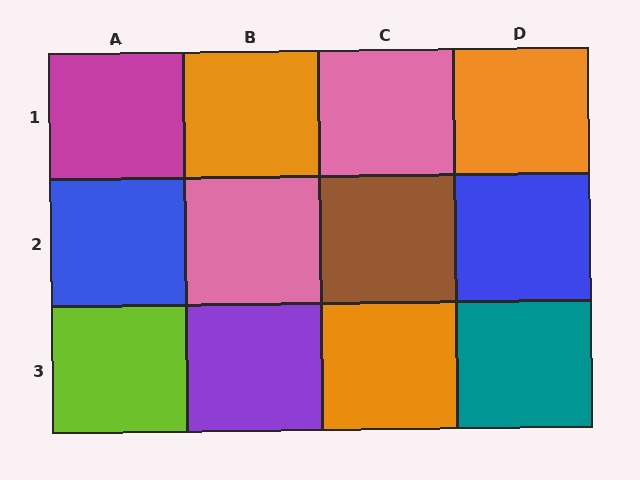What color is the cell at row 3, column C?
Orange.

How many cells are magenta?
1 cell is magenta.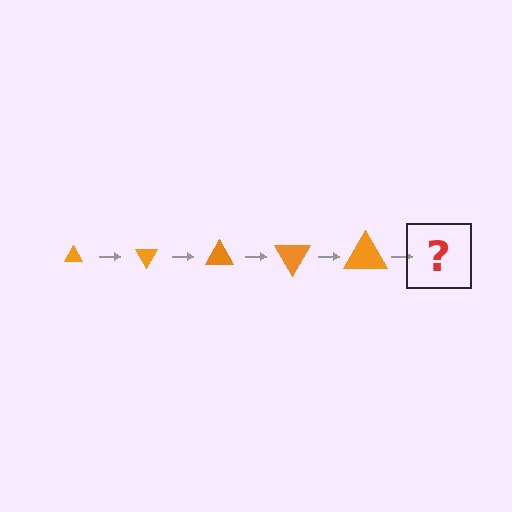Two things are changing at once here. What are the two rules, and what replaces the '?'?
The two rules are that the triangle grows larger each step and it rotates 60 degrees each step. The '?' should be a triangle, larger than the previous one and rotated 300 degrees from the start.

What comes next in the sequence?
The next element should be a triangle, larger than the previous one and rotated 300 degrees from the start.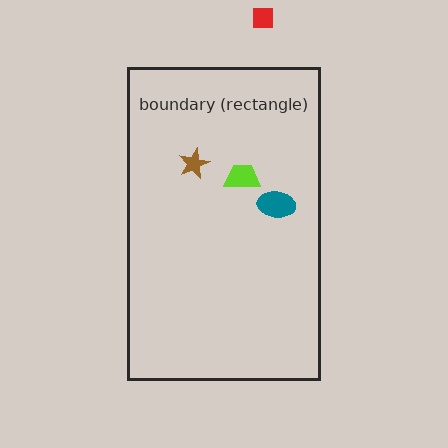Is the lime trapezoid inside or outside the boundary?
Inside.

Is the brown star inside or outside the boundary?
Inside.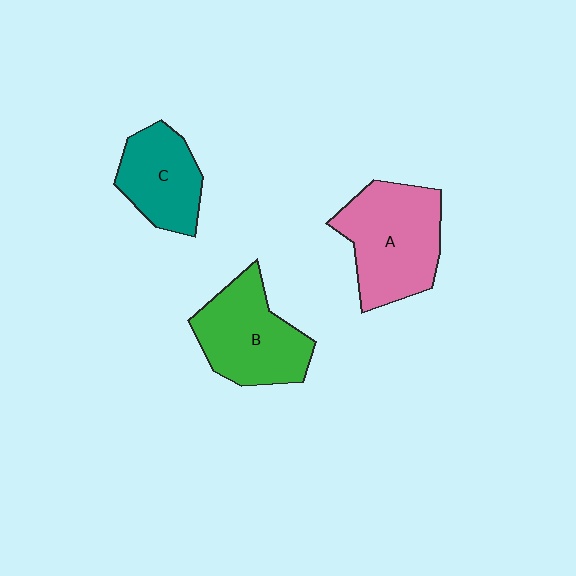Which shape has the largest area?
Shape A (pink).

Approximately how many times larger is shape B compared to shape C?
Approximately 1.3 times.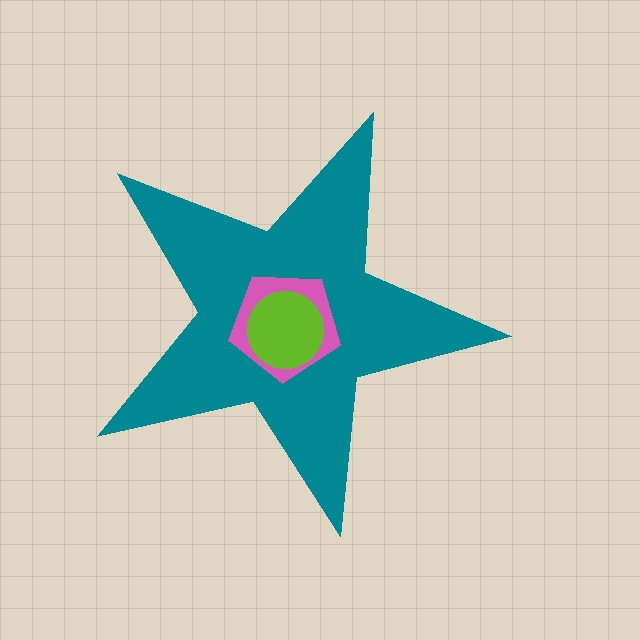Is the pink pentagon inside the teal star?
Yes.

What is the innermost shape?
The lime circle.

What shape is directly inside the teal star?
The pink pentagon.